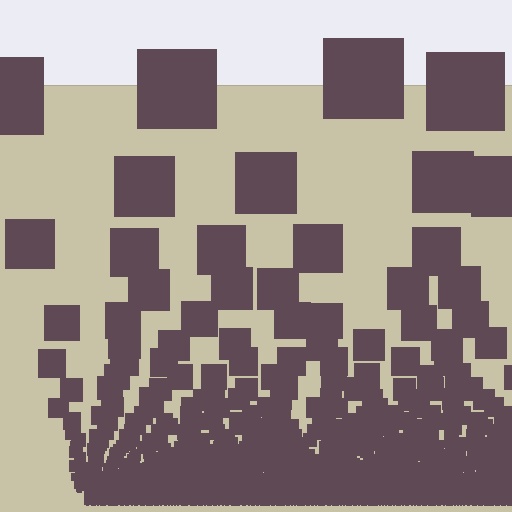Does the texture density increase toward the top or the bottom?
Density increases toward the bottom.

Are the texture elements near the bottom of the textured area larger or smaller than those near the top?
Smaller. The gradient is inverted — elements near the bottom are smaller and denser.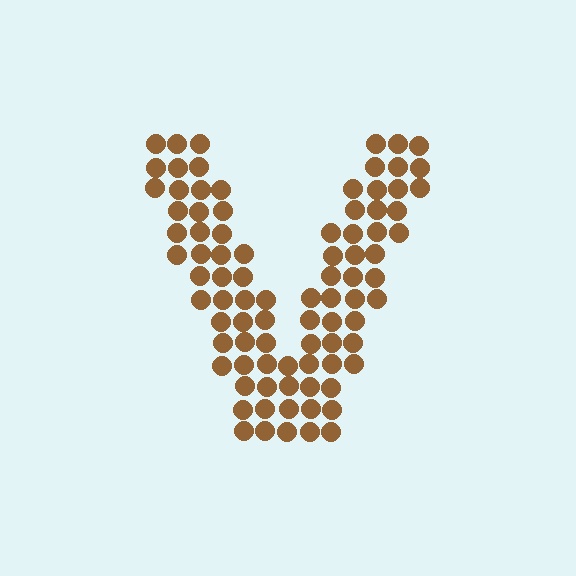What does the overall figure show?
The overall figure shows the letter V.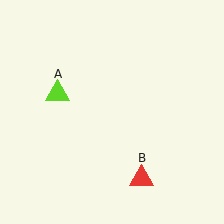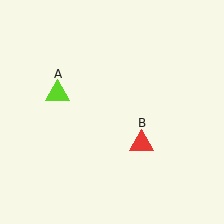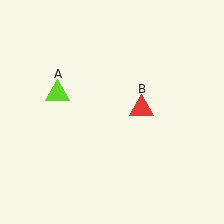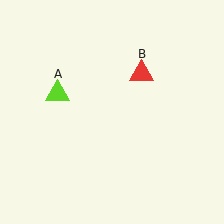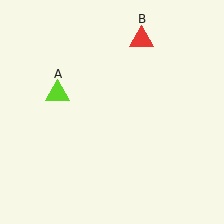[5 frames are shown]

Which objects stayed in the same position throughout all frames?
Lime triangle (object A) remained stationary.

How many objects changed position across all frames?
1 object changed position: red triangle (object B).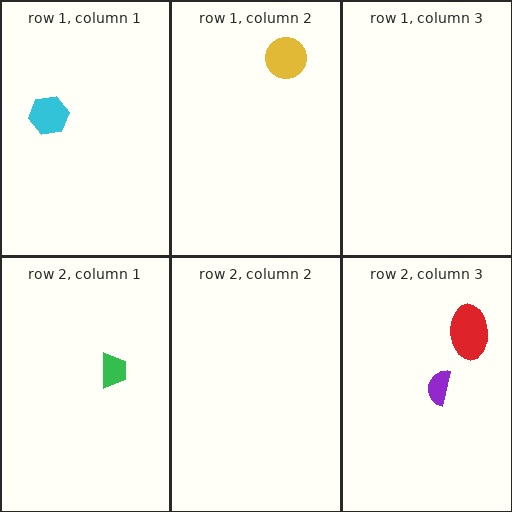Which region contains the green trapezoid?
The row 2, column 1 region.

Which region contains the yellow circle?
The row 1, column 2 region.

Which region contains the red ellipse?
The row 2, column 3 region.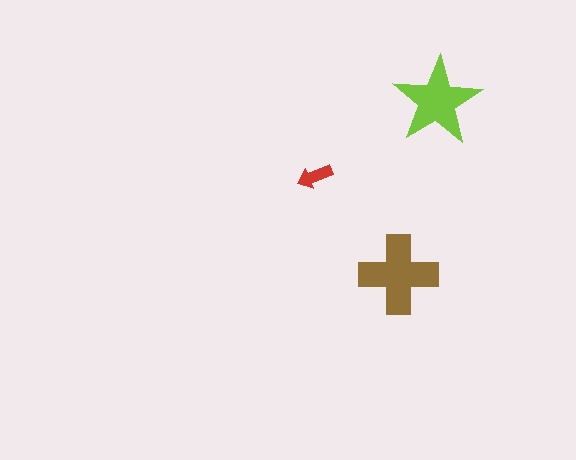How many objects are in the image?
There are 3 objects in the image.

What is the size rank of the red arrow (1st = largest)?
3rd.